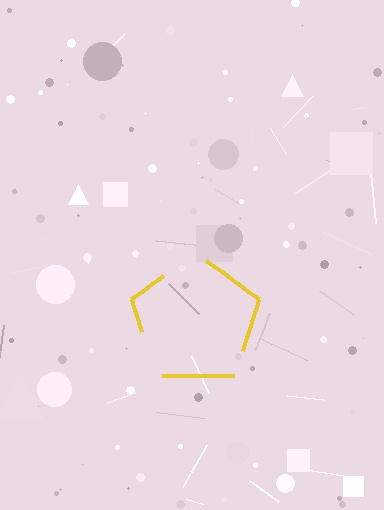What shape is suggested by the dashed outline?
The dashed outline suggests a pentagon.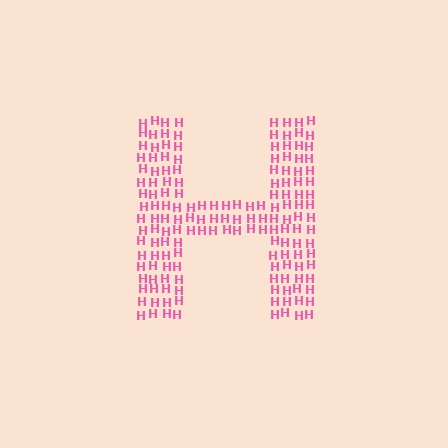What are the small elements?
The small elements are letter H's.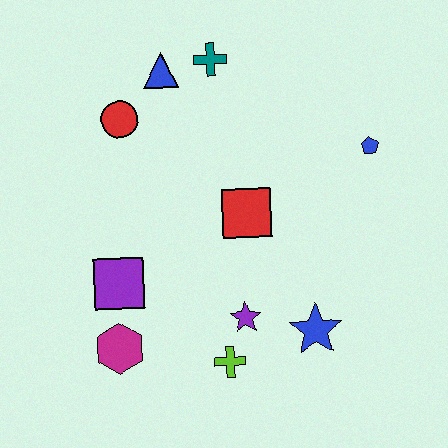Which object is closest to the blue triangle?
The teal cross is closest to the blue triangle.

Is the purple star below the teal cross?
Yes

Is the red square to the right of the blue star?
No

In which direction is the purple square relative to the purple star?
The purple square is to the left of the purple star.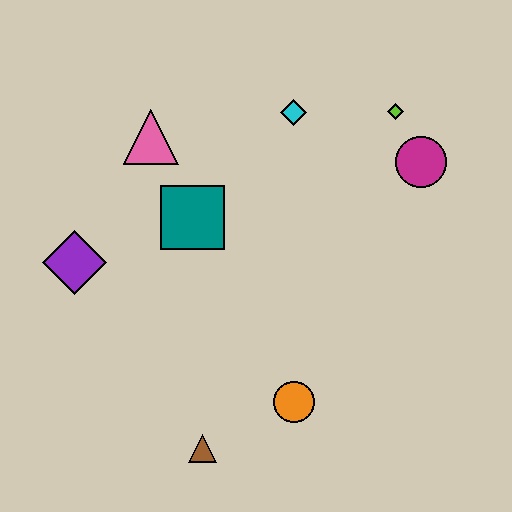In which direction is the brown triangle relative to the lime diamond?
The brown triangle is below the lime diamond.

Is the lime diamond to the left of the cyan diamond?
No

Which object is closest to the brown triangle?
The orange circle is closest to the brown triangle.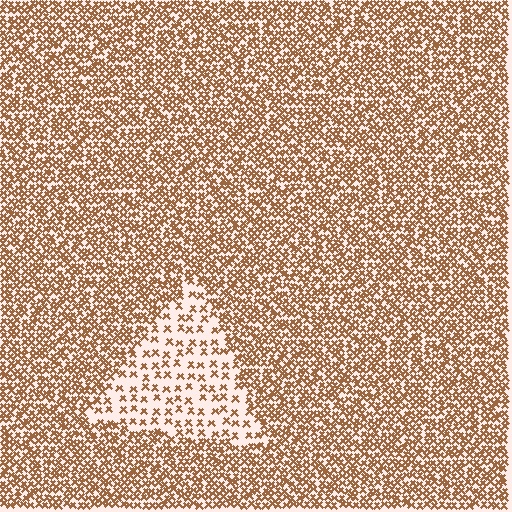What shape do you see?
I see a triangle.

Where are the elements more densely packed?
The elements are more densely packed outside the triangle boundary.